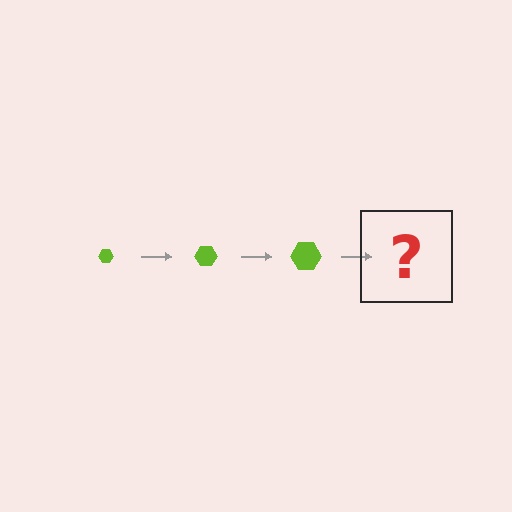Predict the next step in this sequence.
The next step is a lime hexagon, larger than the previous one.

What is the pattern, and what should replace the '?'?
The pattern is that the hexagon gets progressively larger each step. The '?' should be a lime hexagon, larger than the previous one.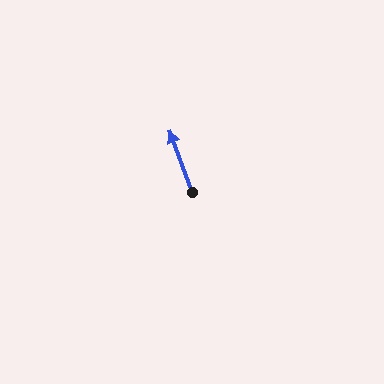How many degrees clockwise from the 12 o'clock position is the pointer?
Approximately 340 degrees.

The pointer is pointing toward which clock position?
Roughly 11 o'clock.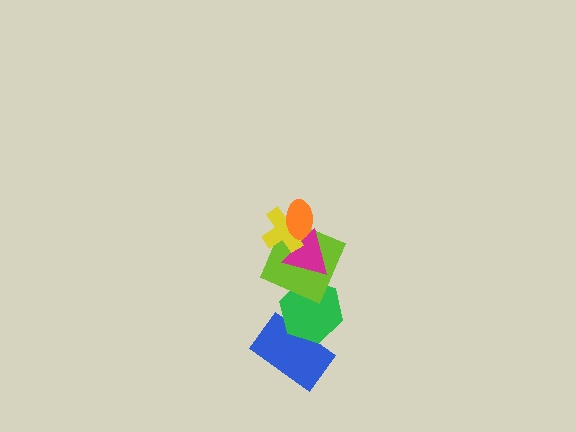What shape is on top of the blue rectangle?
The green hexagon is on top of the blue rectangle.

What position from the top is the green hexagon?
The green hexagon is 5th from the top.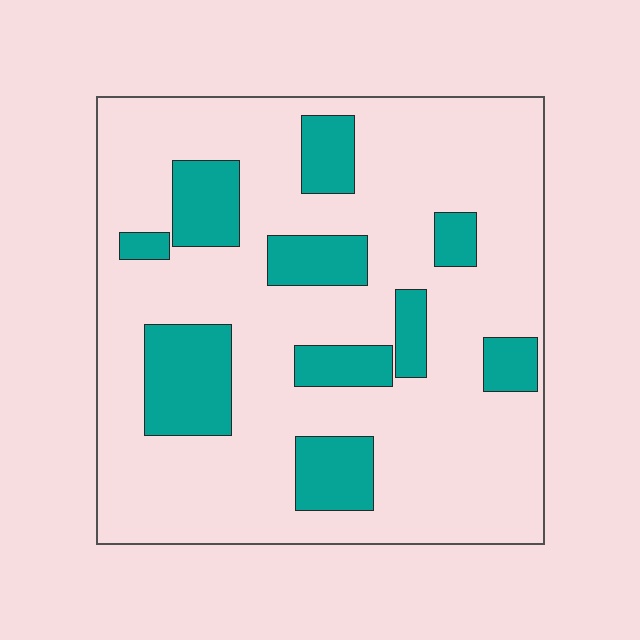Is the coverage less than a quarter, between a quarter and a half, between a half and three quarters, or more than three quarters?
Less than a quarter.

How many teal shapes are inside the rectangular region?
10.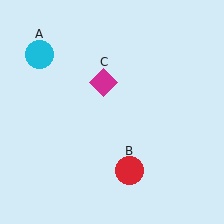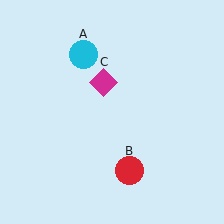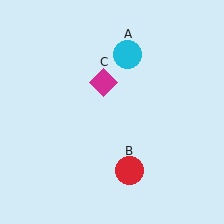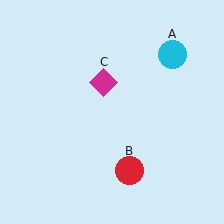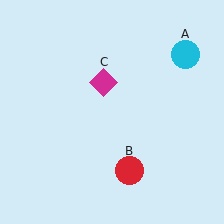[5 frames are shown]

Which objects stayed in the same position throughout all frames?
Red circle (object B) and magenta diamond (object C) remained stationary.